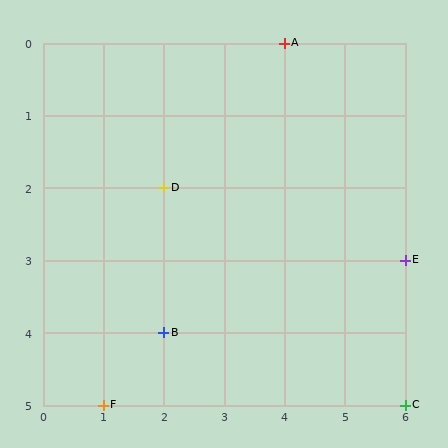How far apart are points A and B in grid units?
Points A and B are 2 columns and 4 rows apart (about 4.5 grid units diagonally).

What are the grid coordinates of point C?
Point C is at grid coordinates (6, 5).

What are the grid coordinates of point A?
Point A is at grid coordinates (4, 0).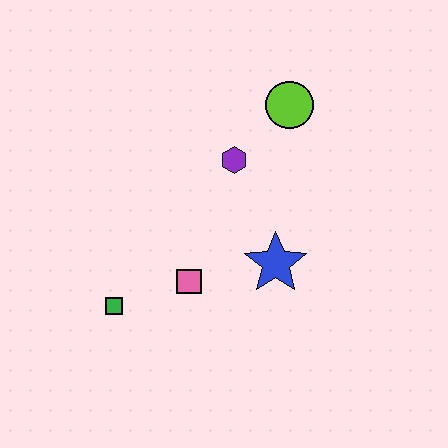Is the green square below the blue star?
Yes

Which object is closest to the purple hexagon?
The lime circle is closest to the purple hexagon.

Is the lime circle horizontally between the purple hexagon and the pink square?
No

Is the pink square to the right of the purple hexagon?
No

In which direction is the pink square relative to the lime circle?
The pink square is below the lime circle.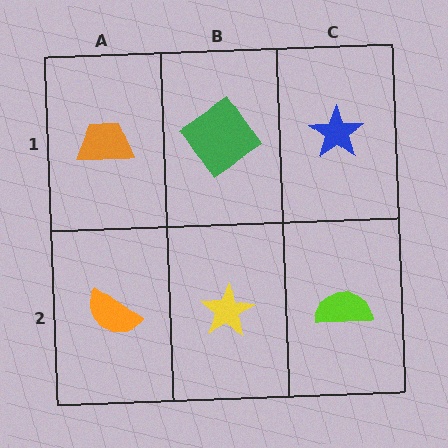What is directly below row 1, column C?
A lime semicircle.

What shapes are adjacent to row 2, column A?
An orange trapezoid (row 1, column A), a yellow star (row 2, column B).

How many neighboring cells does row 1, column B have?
3.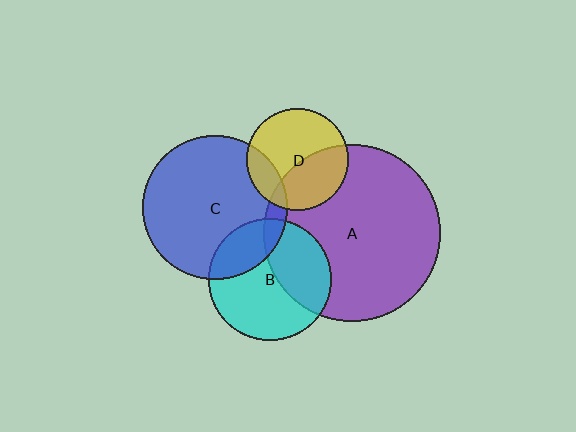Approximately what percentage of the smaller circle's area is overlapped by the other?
Approximately 35%.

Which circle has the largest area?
Circle A (purple).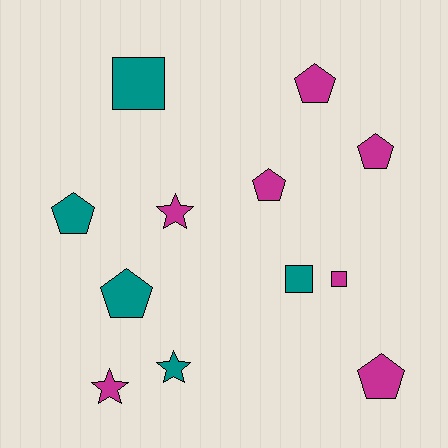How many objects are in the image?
There are 12 objects.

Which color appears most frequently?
Magenta, with 7 objects.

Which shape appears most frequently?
Pentagon, with 6 objects.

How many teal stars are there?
There is 1 teal star.